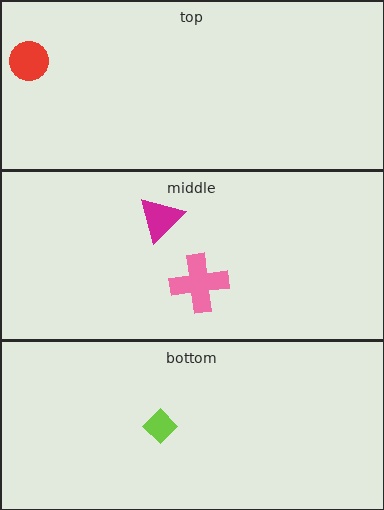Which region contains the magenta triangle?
The middle region.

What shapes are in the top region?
The red circle.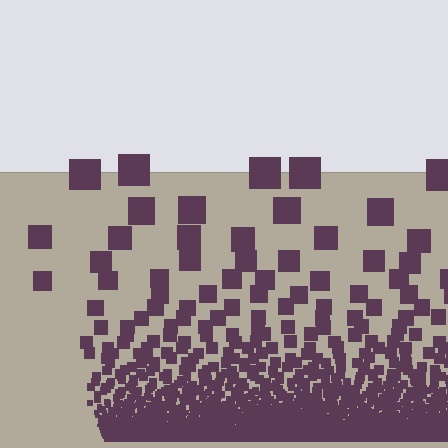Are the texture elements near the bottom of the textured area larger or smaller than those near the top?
Smaller. The gradient is inverted — elements near the bottom are smaller and denser.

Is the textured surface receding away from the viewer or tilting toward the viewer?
The surface appears to tilt toward the viewer. Texture elements get larger and sparser toward the top.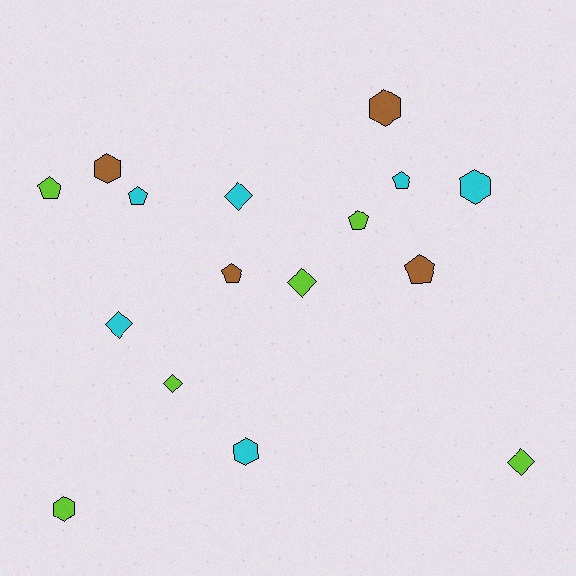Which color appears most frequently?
Cyan, with 6 objects.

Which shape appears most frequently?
Pentagon, with 6 objects.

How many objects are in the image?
There are 16 objects.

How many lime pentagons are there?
There are 2 lime pentagons.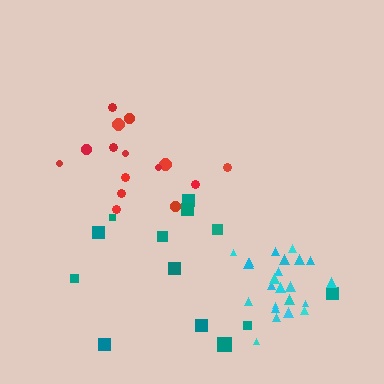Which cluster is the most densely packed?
Cyan.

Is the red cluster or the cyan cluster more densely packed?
Cyan.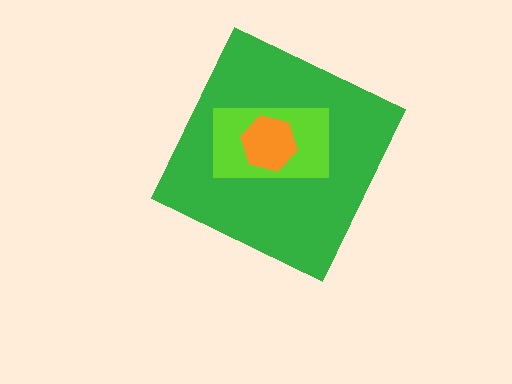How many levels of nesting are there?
3.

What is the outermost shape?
The green diamond.